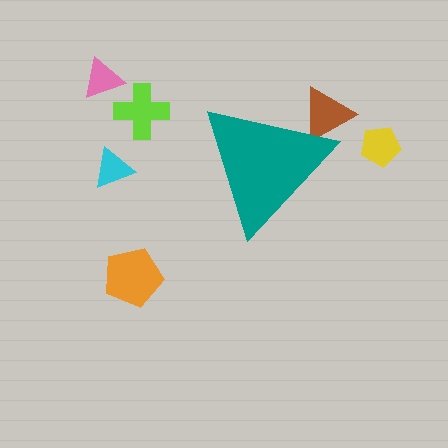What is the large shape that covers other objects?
A teal triangle.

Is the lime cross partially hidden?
No, the lime cross is fully visible.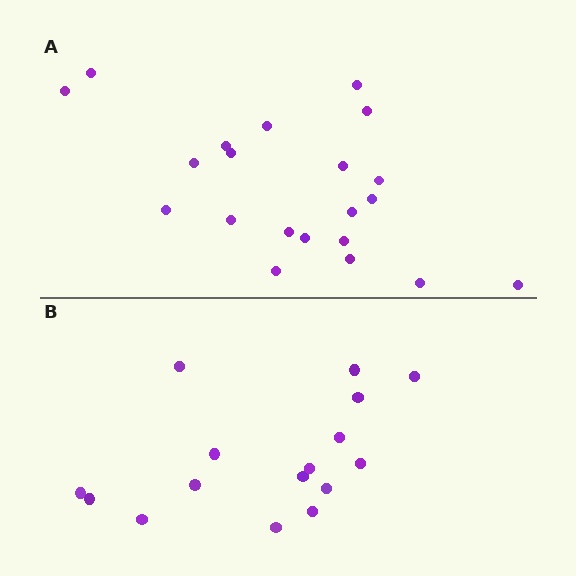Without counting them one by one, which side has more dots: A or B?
Region A (the top region) has more dots.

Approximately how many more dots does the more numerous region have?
Region A has about 5 more dots than region B.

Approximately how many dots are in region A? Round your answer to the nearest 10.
About 20 dots. (The exact count is 21, which rounds to 20.)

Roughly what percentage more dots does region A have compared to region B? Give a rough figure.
About 30% more.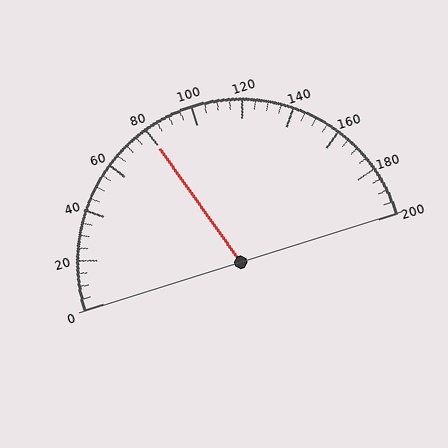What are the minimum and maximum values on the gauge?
The gauge ranges from 0 to 200.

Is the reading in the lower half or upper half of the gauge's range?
The reading is in the lower half of the range (0 to 200).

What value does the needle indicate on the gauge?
The needle indicates approximately 80.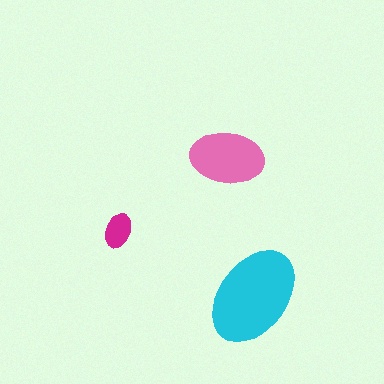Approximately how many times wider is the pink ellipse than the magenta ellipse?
About 2 times wider.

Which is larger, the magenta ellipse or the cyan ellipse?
The cyan one.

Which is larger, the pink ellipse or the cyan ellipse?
The cyan one.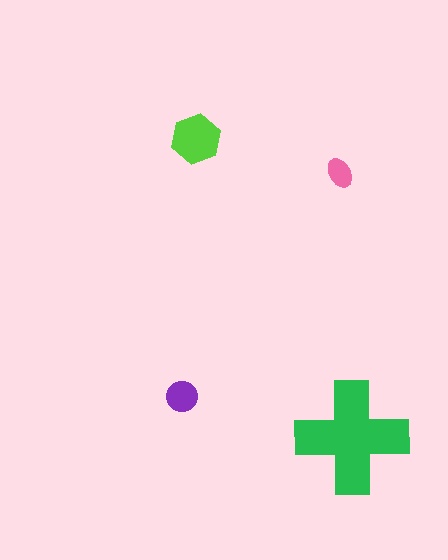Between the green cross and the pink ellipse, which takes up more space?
The green cross.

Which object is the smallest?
The pink ellipse.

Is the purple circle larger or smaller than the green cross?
Smaller.